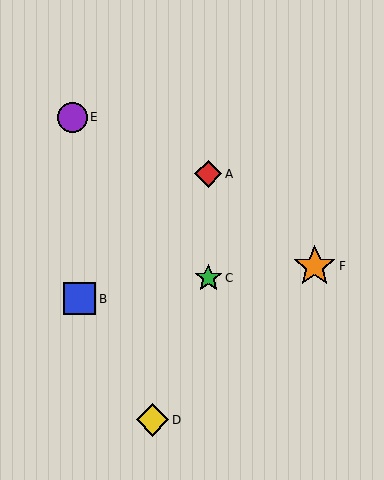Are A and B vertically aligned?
No, A is at x≈208 and B is at x≈80.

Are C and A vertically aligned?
Yes, both are at x≈208.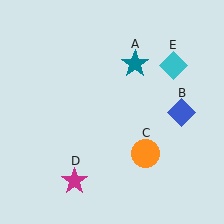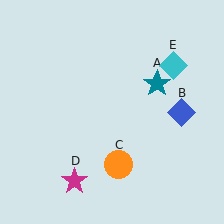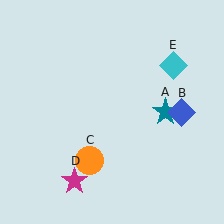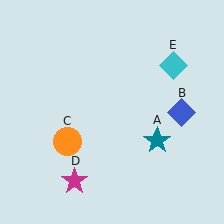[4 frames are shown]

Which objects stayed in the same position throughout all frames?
Blue diamond (object B) and magenta star (object D) and cyan diamond (object E) remained stationary.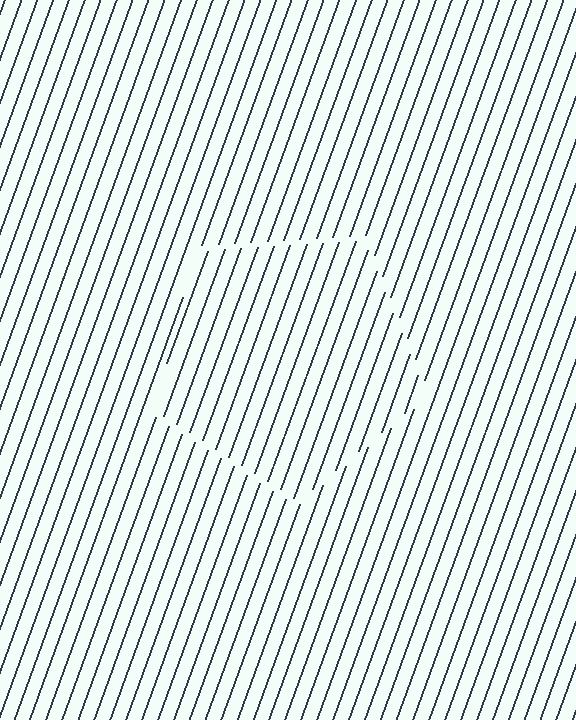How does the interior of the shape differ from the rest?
The interior of the shape contains the same grating, shifted by half a period — the contour is defined by the phase discontinuity where line-ends from the inner and outer gratings abut.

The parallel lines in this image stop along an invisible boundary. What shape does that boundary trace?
An illusory pentagon. The interior of the shape contains the same grating, shifted by half a period — the contour is defined by the phase discontinuity where line-ends from the inner and outer gratings abut.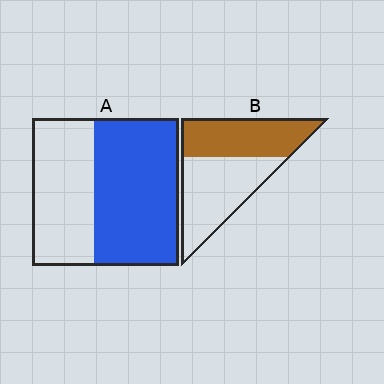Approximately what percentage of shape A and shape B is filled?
A is approximately 60% and B is approximately 45%.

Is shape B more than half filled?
No.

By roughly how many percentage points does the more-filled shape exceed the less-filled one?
By roughly 10 percentage points (A over B).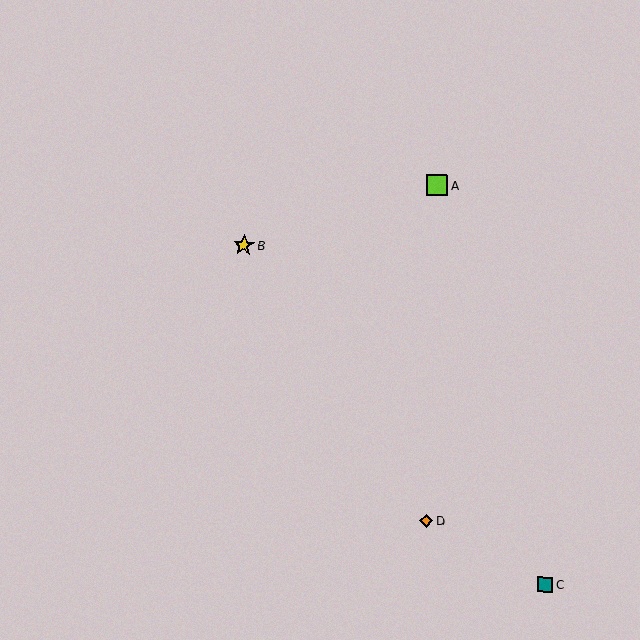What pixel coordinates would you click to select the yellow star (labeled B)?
Click at (244, 245) to select the yellow star B.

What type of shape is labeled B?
Shape B is a yellow star.